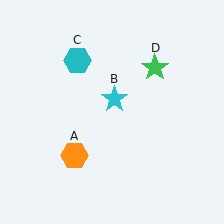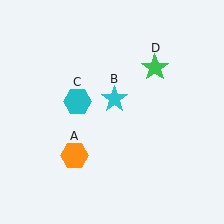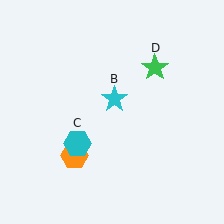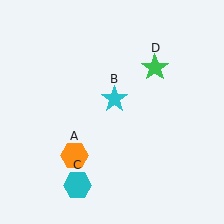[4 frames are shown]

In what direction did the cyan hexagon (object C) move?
The cyan hexagon (object C) moved down.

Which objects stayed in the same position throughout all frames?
Orange hexagon (object A) and cyan star (object B) and green star (object D) remained stationary.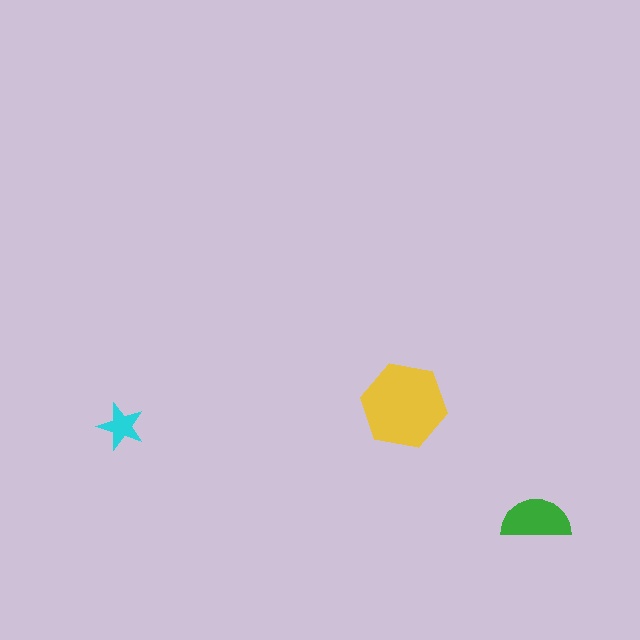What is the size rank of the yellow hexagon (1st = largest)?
1st.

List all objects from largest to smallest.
The yellow hexagon, the green semicircle, the cyan star.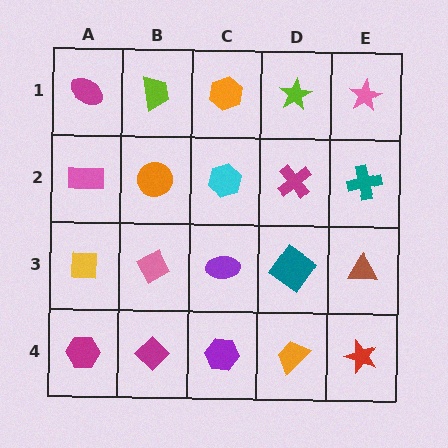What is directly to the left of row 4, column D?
A purple hexagon.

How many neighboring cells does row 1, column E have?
2.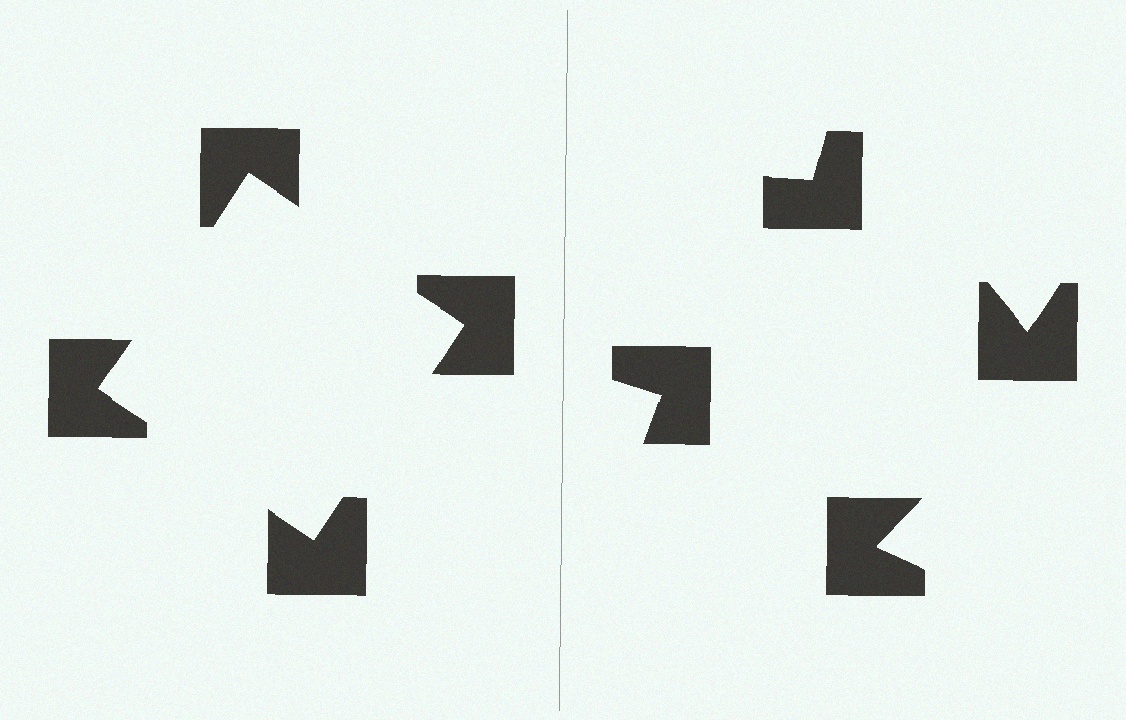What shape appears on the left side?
An illusory square.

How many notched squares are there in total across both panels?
8 — 4 on each side.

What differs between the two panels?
The notched squares are positioned identically on both sides; only the wedge orientations differ. On the left they align to a square; on the right they are misaligned.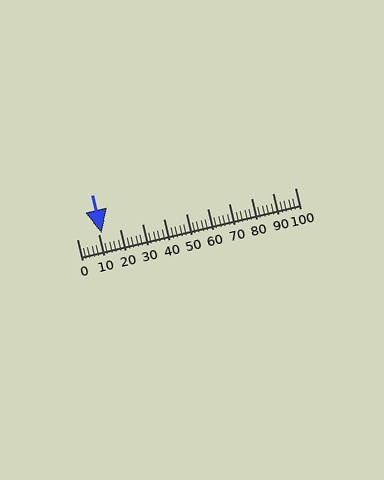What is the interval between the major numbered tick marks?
The major tick marks are spaced 10 units apart.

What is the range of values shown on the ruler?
The ruler shows values from 0 to 100.